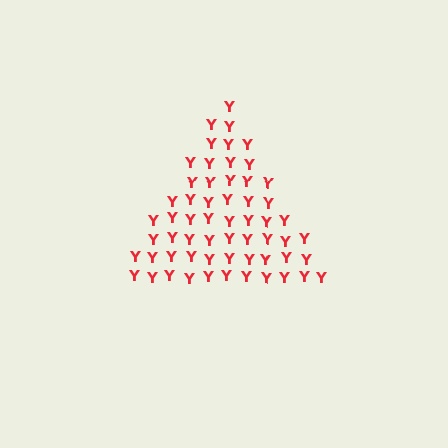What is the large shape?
The large shape is a triangle.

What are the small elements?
The small elements are letter Y's.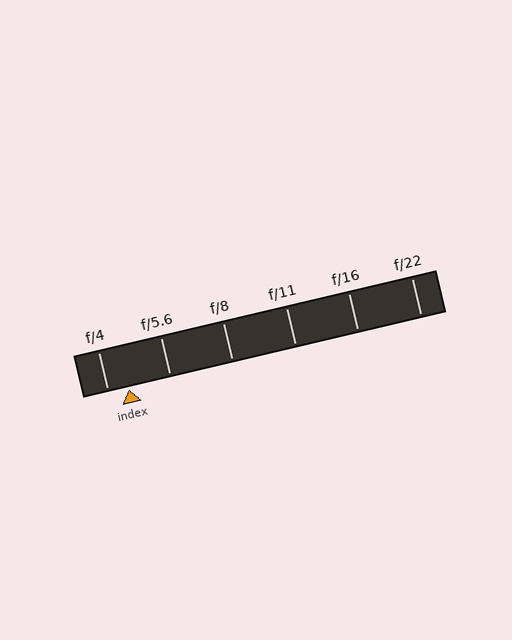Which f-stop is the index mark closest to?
The index mark is closest to f/4.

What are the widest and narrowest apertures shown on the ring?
The widest aperture shown is f/4 and the narrowest is f/22.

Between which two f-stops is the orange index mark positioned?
The index mark is between f/4 and f/5.6.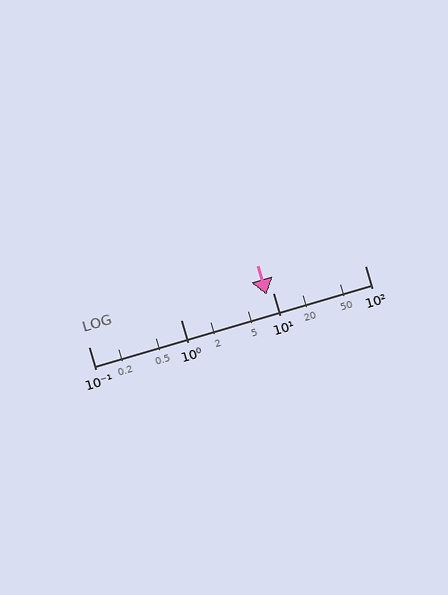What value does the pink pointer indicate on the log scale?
The pointer indicates approximately 8.5.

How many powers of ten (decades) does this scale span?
The scale spans 3 decades, from 0.1 to 100.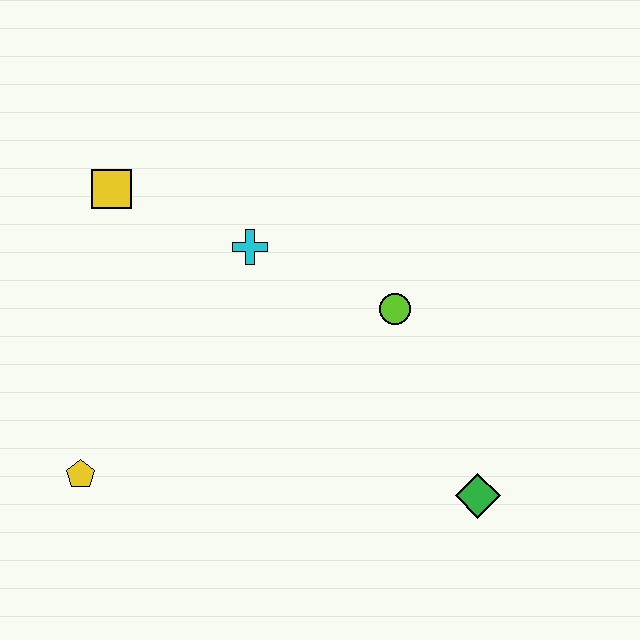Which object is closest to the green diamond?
The lime circle is closest to the green diamond.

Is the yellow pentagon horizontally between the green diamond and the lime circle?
No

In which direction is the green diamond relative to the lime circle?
The green diamond is below the lime circle.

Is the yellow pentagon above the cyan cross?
No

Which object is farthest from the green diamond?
The yellow square is farthest from the green diamond.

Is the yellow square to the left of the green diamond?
Yes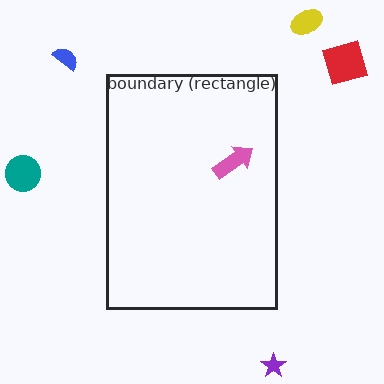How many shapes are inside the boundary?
1 inside, 5 outside.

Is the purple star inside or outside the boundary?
Outside.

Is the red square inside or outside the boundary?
Outside.